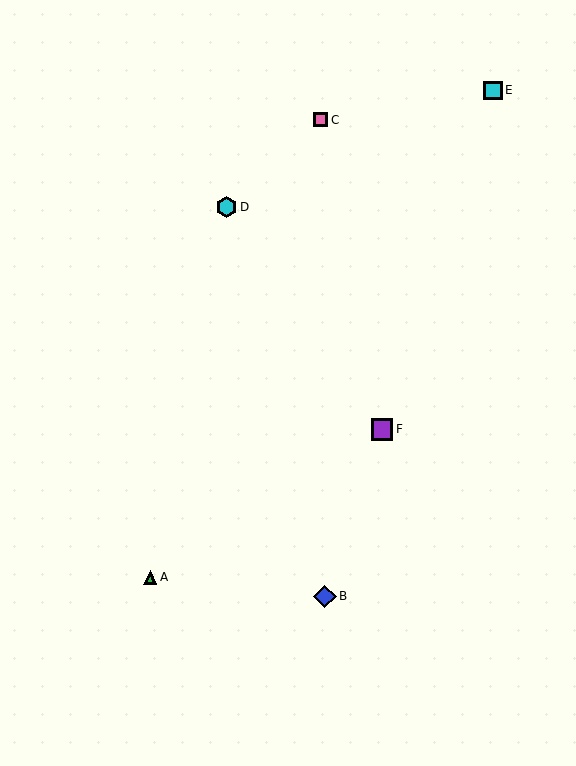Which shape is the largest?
The blue diamond (labeled B) is the largest.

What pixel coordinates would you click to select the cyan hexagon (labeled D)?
Click at (227, 207) to select the cyan hexagon D.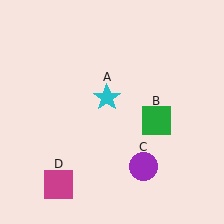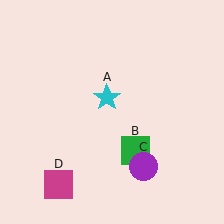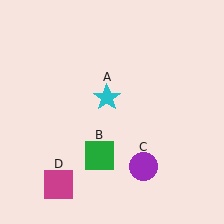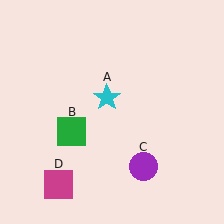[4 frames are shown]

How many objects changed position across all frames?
1 object changed position: green square (object B).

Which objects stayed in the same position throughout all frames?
Cyan star (object A) and purple circle (object C) and magenta square (object D) remained stationary.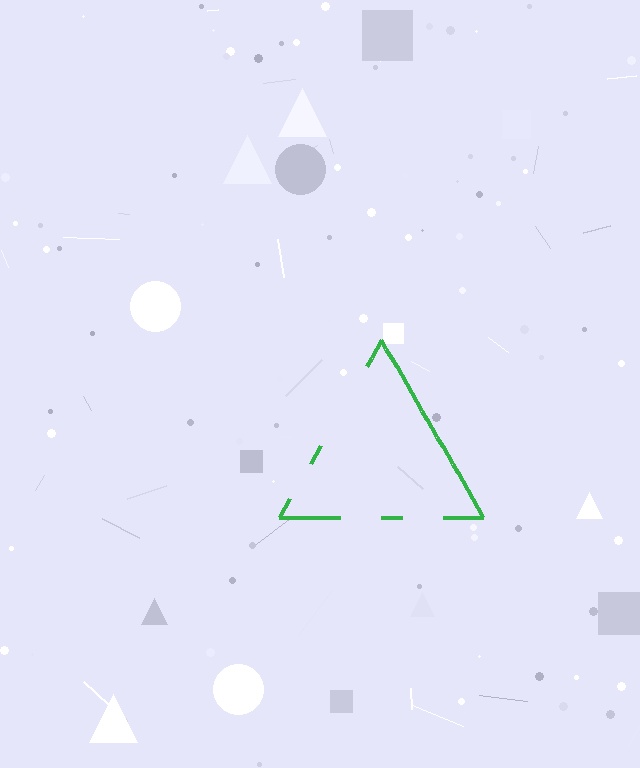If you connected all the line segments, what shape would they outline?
They would outline a triangle.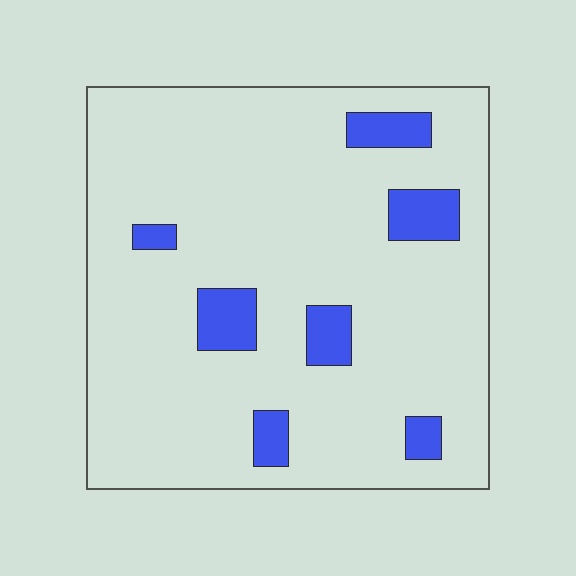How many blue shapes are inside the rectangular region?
7.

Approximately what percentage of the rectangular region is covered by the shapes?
Approximately 10%.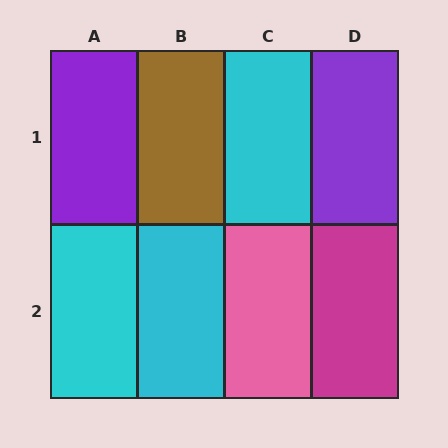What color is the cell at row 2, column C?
Pink.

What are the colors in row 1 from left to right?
Purple, brown, cyan, purple.